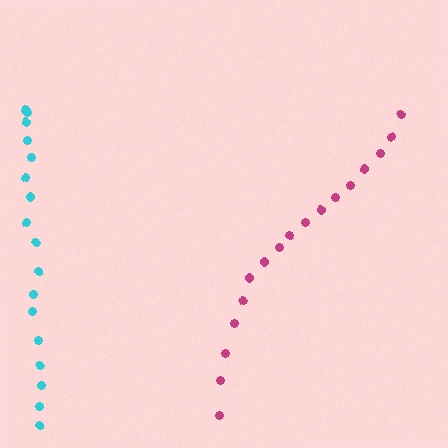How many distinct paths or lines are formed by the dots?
There are 2 distinct paths.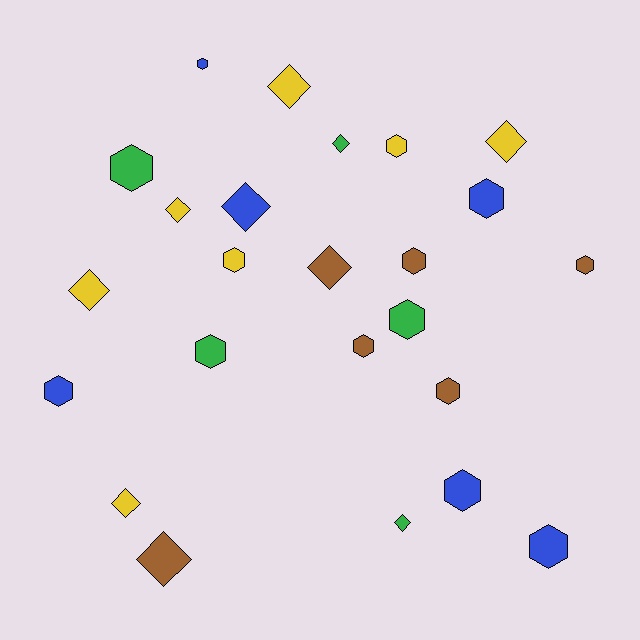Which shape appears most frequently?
Hexagon, with 14 objects.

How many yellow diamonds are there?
There are 5 yellow diamonds.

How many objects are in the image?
There are 24 objects.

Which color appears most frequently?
Yellow, with 7 objects.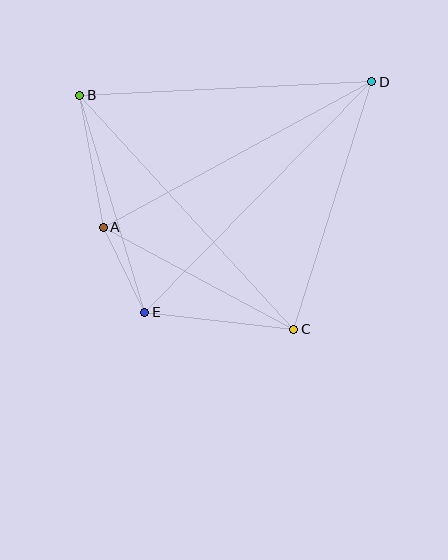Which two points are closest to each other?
Points A and E are closest to each other.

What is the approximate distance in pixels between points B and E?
The distance between B and E is approximately 227 pixels.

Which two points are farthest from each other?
Points D and E are farthest from each other.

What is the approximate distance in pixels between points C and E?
The distance between C and E is approximately 150 pixels.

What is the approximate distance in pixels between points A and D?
The distance between A and D is approximately 305 pixels.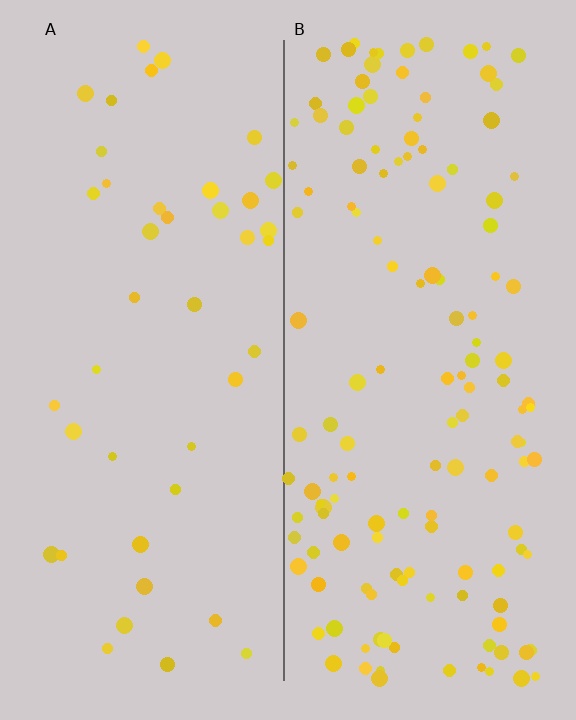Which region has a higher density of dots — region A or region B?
B (the right).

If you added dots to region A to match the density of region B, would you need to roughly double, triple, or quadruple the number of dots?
Approximately triple.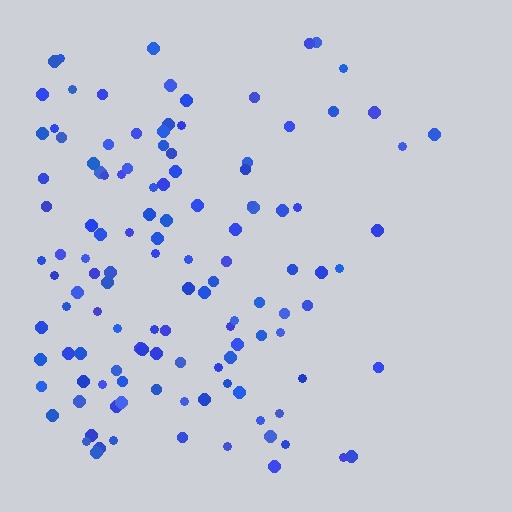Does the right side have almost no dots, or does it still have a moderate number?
Still a moderate number, just noticeably fewer than the left.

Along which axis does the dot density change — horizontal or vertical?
Horizontal.